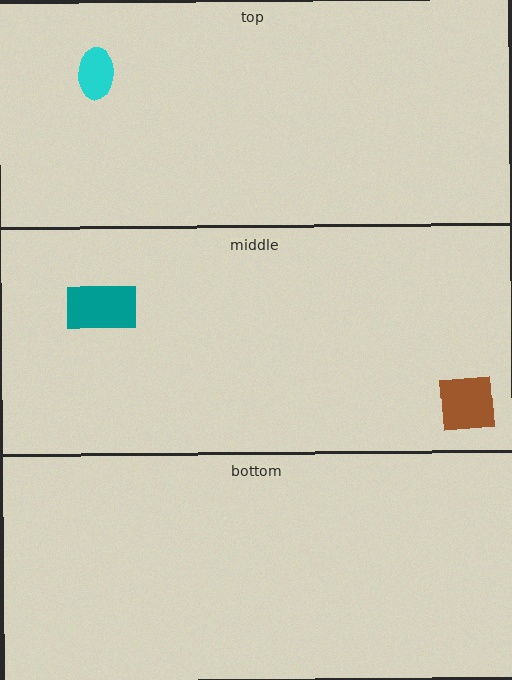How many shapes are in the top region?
1.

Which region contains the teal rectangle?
The middle region.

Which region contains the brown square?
The middle region.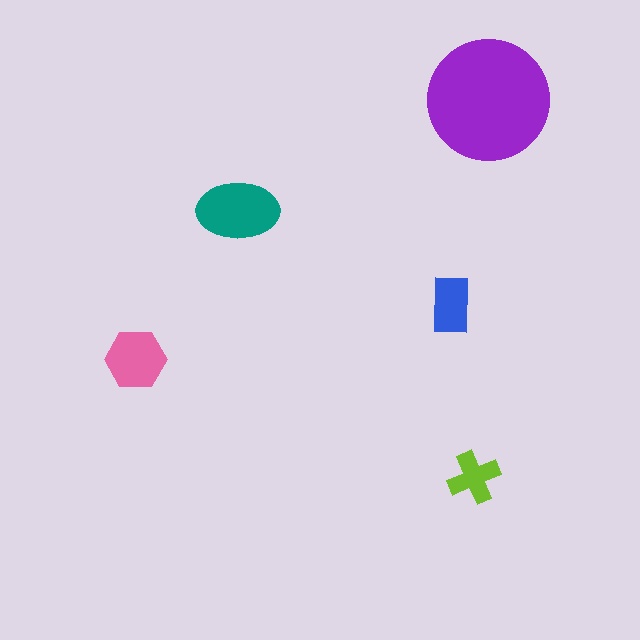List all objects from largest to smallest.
The purple circle, the teal ellipse, the pink hexagon, the blue rectangle, the lime cross.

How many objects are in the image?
There are 5 objects in the image.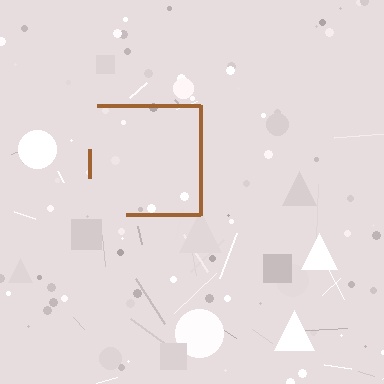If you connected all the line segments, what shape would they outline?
They would outline a square.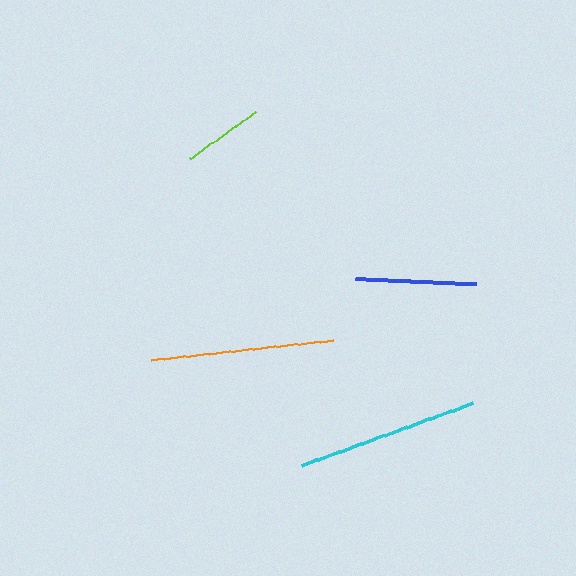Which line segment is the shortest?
The lime line is the shortest at approximately 81 pixels.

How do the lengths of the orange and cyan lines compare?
The orange and cyan lines are approximately the same length.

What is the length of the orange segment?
The orange segment is approximately 183 pixels long.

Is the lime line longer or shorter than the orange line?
The orange line is longer than the lime line.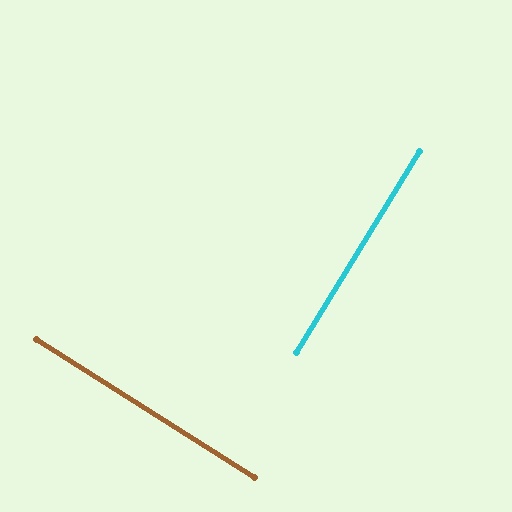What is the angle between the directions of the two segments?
Approximately 89 degrees.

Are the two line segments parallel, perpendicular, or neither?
Perpendicular — they meet at approximately 89°.